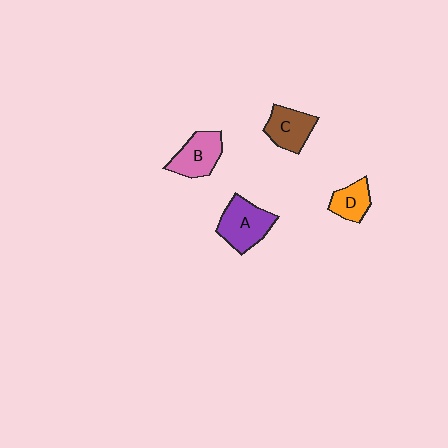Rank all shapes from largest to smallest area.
From largest to smallest: A (purple), B (pink), C (brown), D (orange).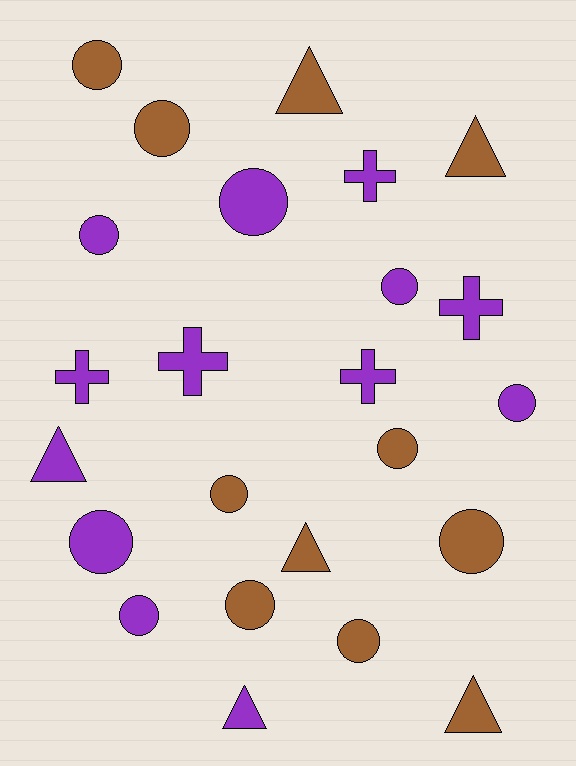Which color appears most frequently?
Purple, with 13 objects.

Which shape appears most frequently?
Circle, with 13 objects.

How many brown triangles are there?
There are 4 brown triangles.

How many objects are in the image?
There are 24 objects.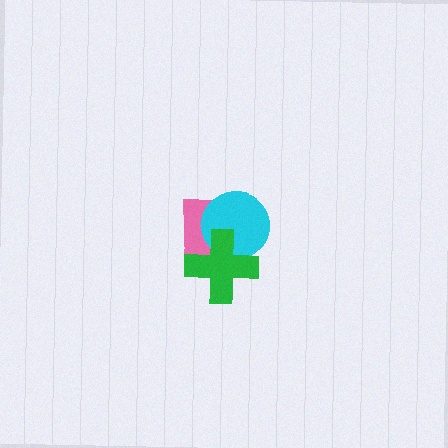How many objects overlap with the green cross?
2 objects overlap with the green cross.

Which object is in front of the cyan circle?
The green cross is in front of the cyan circle.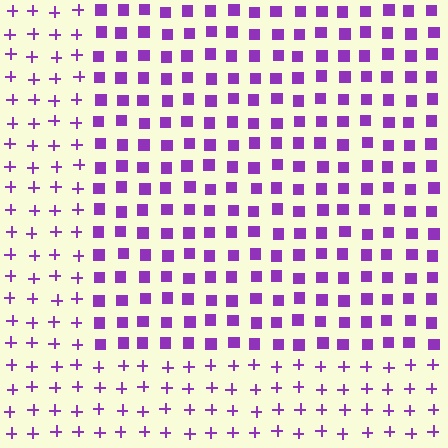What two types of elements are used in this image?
The image uses squares inside the rectangle region and plus signs outside it.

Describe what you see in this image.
The image is filled with small purple elements arranged in a uniform grid. A rectangle-shaped region contains squares, while the surrounding area contains plus signs. The boundary is defined purely by the change in element shape.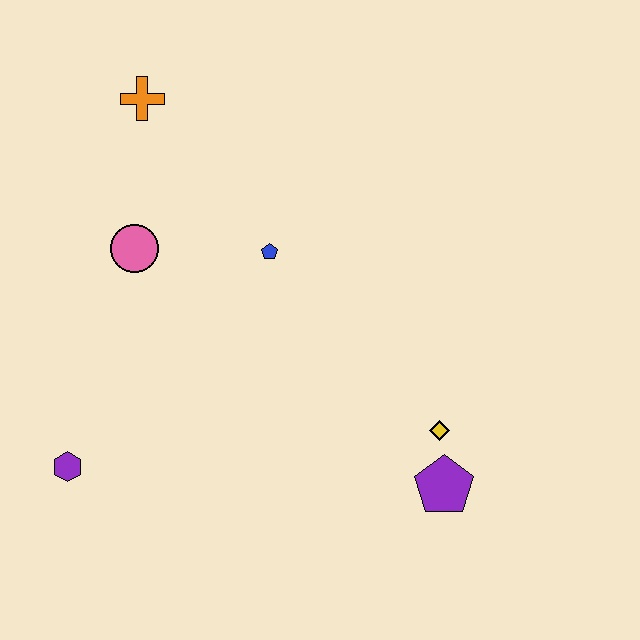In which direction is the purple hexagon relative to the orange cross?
The purple hexagon is below the orange cross.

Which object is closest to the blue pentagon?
The pink circle is closest to the blue pentagon.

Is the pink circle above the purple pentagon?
Yes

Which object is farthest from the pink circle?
The purple pentagon is farthest from the pink circle.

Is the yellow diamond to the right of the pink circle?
Yes